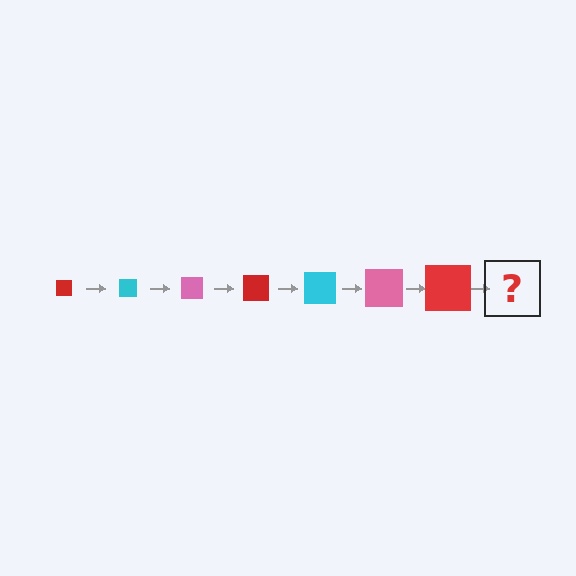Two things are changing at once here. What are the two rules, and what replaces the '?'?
The two rules are that the square grows larger each step and the color cycles through red, cyan, and pink. The '?' should be a cyan square, larger than the previous one.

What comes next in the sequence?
The next element should be a cyan square, larger than the previous one.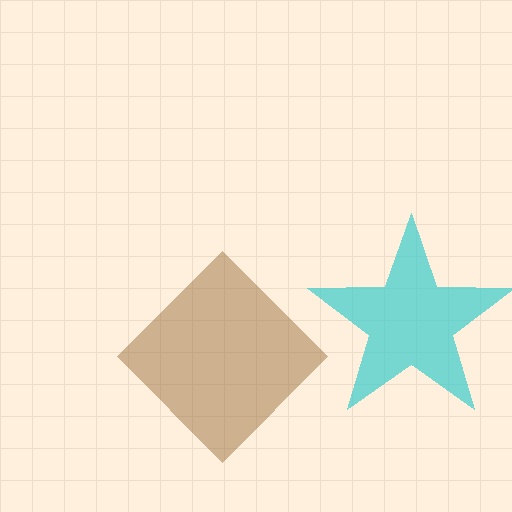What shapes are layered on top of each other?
The layered shapes are: a cyan star, a brown diamond.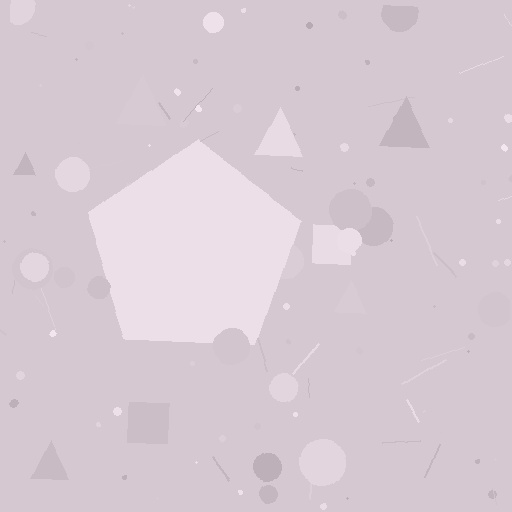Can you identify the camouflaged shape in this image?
The camouflaged shape is a pentagon.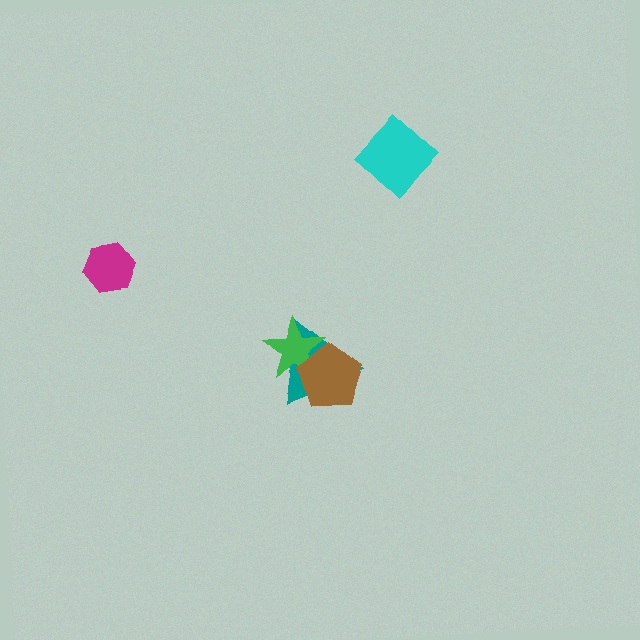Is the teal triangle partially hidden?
Yes, it is partially covered by another shape.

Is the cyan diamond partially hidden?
No, no other shape covers it.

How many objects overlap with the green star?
2 objects overlap with the green star.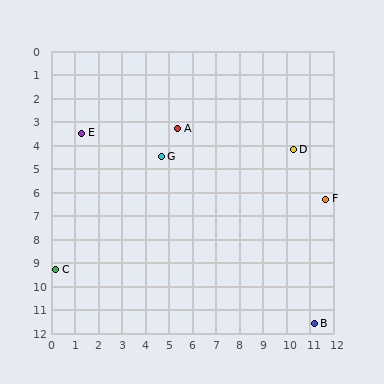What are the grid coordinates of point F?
Point F is at approximately (11.7, 6.3).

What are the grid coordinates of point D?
Point D is at approximately (10.3, 4.2).